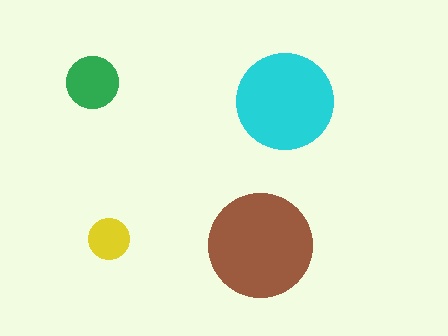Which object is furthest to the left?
The green circle is leftmost.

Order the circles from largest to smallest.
the brown one, the cyan one, the green one, the yellow one.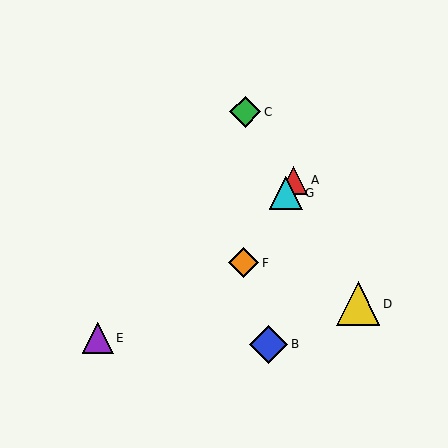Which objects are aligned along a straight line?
Objects A, F, G are aligned along a straight line.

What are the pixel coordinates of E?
Object E is at (98, 338).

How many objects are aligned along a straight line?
3 objects (A, F, G) are aligned along a straight line.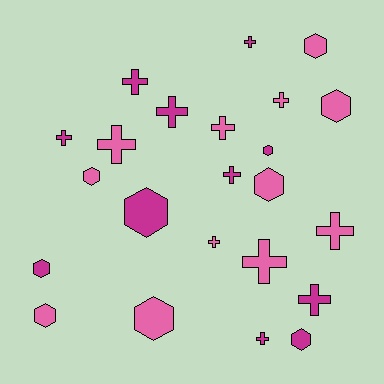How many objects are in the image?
There are 23 objects.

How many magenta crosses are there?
There are 7 magenta crosses.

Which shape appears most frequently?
Cross, with 13 objects.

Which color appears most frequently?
Pink, with 12 objects.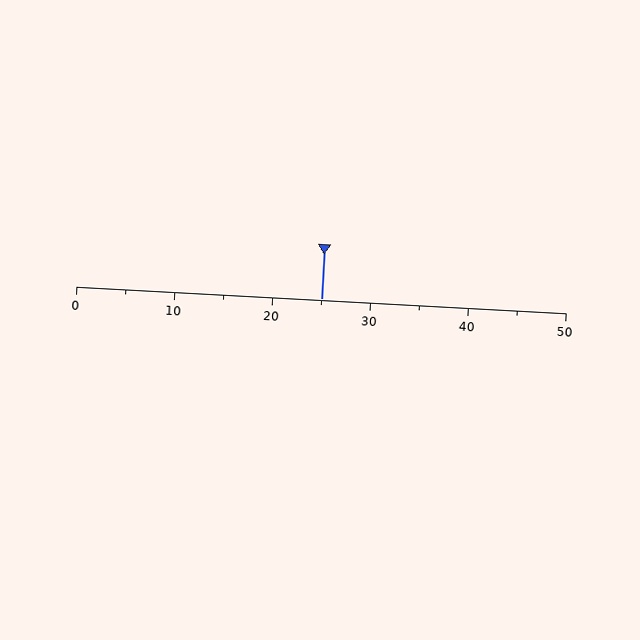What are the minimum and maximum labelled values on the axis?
The axis runs from 0 to 50.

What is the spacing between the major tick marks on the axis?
The major ticks are spaced 10 apart.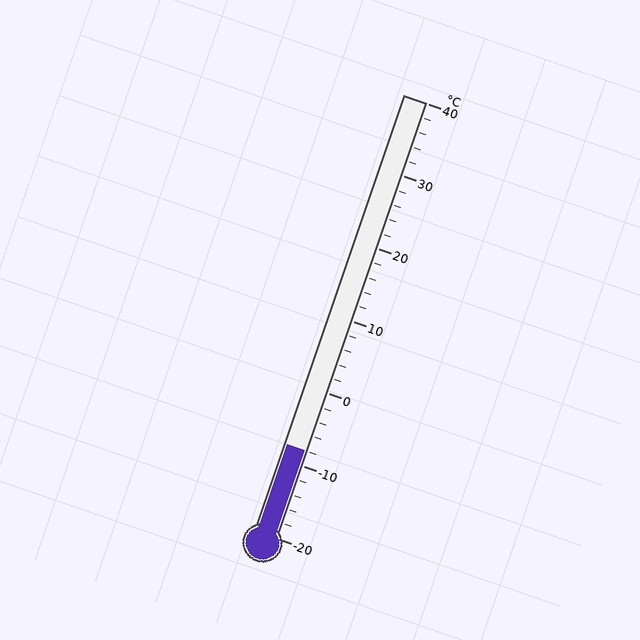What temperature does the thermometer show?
The thermometer shows approximately -8°C.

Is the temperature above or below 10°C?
The temperature is below 10°C.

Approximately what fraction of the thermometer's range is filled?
The thermometer is filled to approximately 20% of its range.